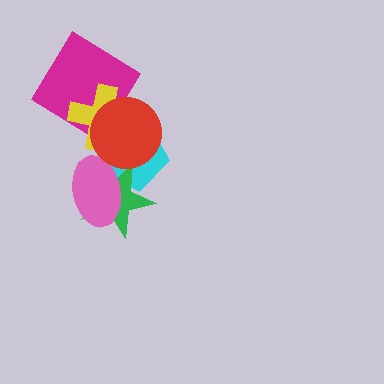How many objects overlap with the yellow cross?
3 objects overlap with the yellow cross.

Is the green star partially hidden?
Yes, it is partially covered by another shape.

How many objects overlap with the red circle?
4 objects overlap with the red circle.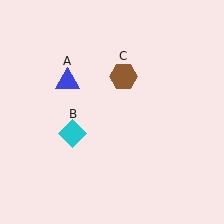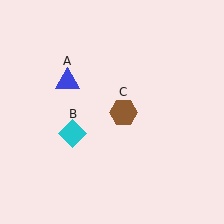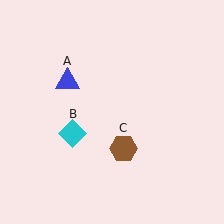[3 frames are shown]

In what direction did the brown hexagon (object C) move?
The brown hexagon (object C) moved down.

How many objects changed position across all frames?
1 object changed position: brown hexagon (object C).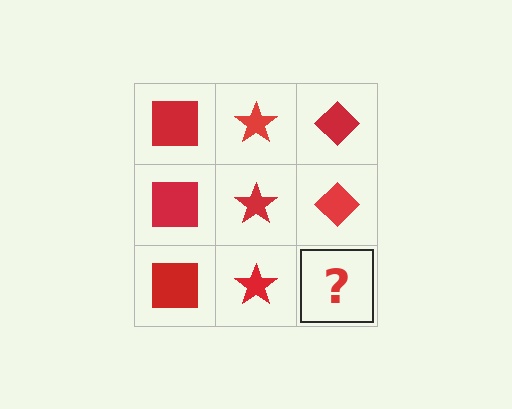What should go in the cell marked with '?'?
The missing cell should contain a red diamond.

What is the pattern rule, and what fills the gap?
The rule is that each column has a consistent shape. The gap should be filled with a red diamond.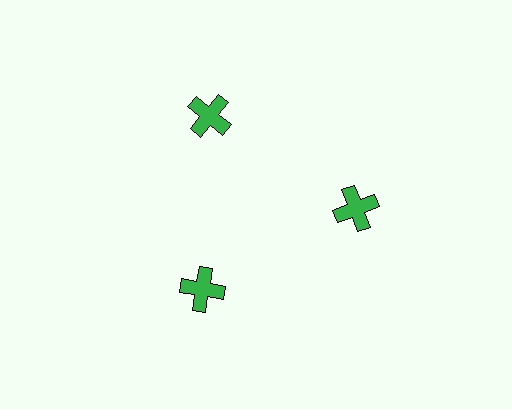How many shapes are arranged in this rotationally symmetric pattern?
There are 3 shapes, arranged in 3 groups of 1.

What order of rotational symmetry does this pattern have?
This pattern has 3-fold rotational symmetry.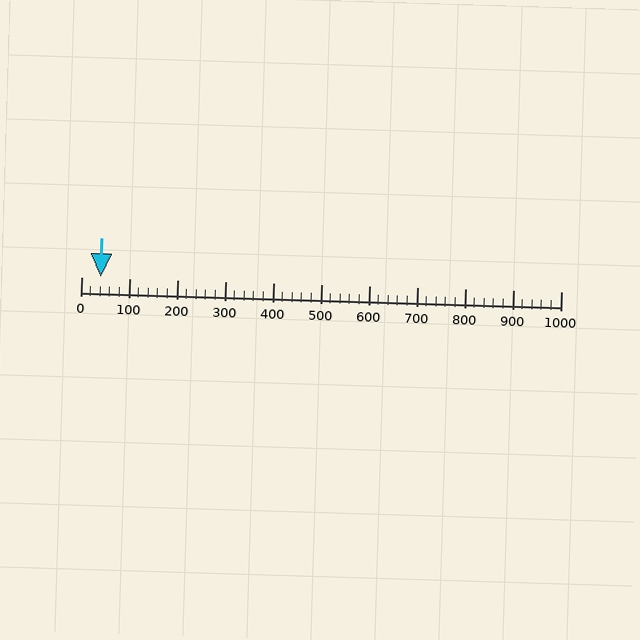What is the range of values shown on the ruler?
The ruler shows values from 0 to 1000.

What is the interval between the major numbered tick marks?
The major tick marks are spaced 100 units apart.